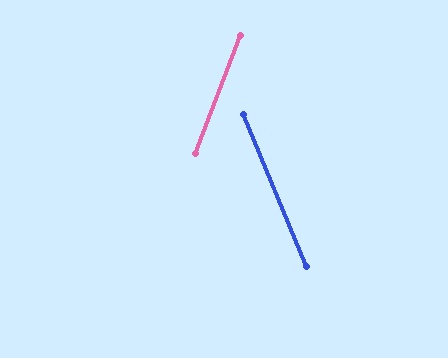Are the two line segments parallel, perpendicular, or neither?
Neither parallel nor perpendicular — they differ by about 43°.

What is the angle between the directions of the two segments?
Approximately 43 degrees.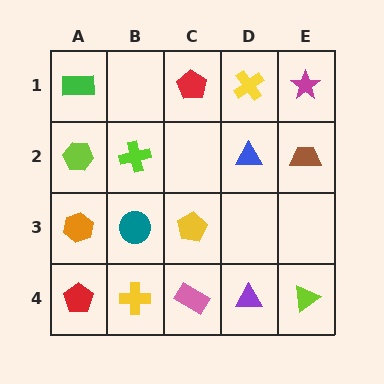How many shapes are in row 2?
4 shapes.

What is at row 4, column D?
A purple triangle.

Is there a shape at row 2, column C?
No, that cell is empty.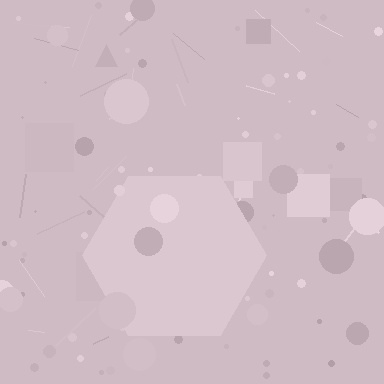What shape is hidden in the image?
A hexagon is hidden in the image.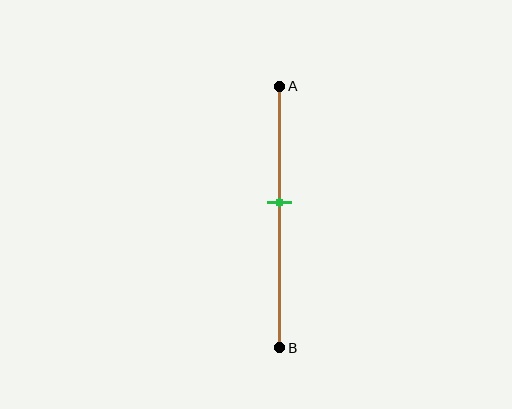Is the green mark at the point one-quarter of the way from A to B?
No, the mark is at about 45% from A, not at the 25% one-quarter point.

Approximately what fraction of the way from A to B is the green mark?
The green mark is approximately 45% of the way from A to B.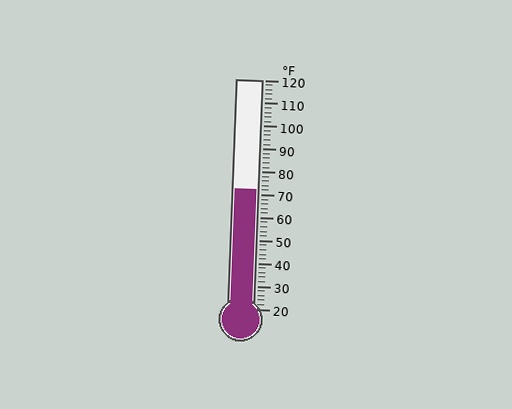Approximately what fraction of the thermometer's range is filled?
The thermometer is filled to approximately 50% of its range.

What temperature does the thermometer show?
The thermometer shows approximately 72°F.